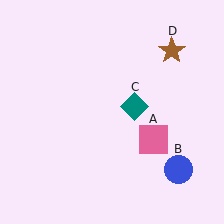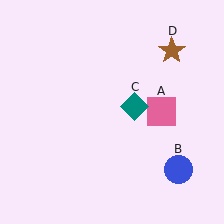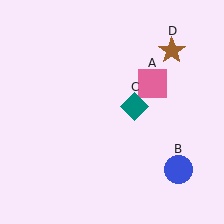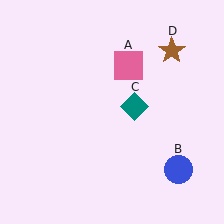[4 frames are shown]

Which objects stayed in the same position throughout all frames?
Blue circle (object B) and teal diamond (object C) and brown star (object D) remained stationary.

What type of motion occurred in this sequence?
The pink square (object A) rotated counterclockwise around the center of the scene.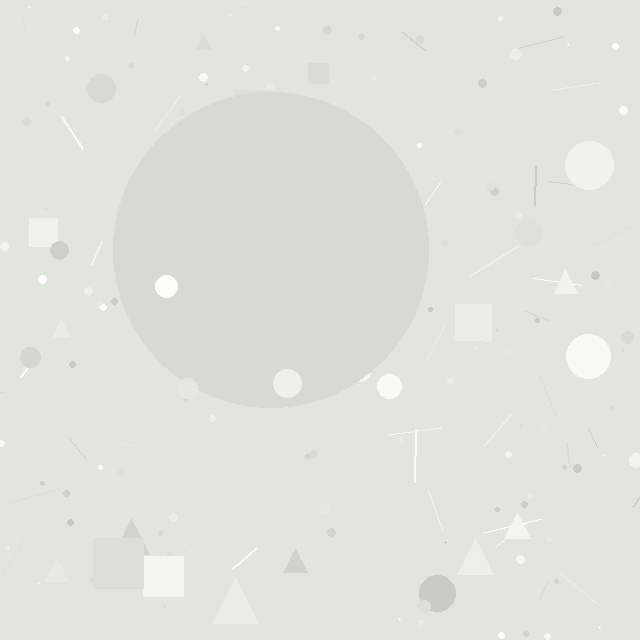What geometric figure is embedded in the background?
A circle is embedded in the background.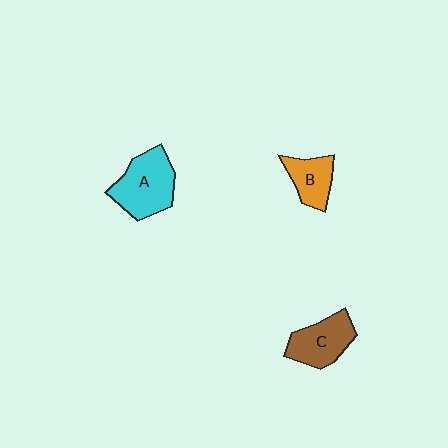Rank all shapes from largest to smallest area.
From largest to smallest: A (cyan), C (brown), B (orange).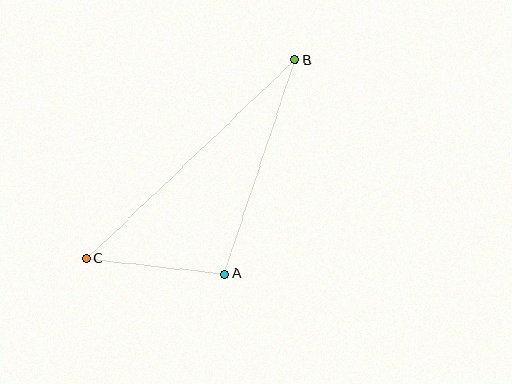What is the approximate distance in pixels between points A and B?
The distance between A and B is approximately 225 pixels.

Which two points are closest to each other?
Points A and C are closest to each other.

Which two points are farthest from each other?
Points B and C are farthest from each other.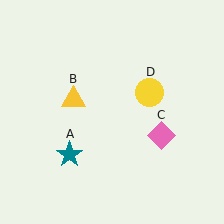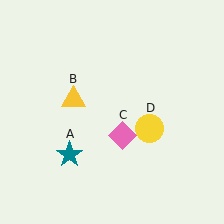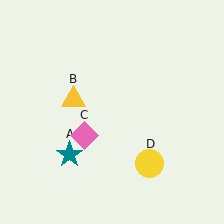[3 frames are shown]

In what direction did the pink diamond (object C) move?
The pink diamond (object C) moved left.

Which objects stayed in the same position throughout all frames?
Teal star (object A) and yellow triangle (object B) remained stationary.